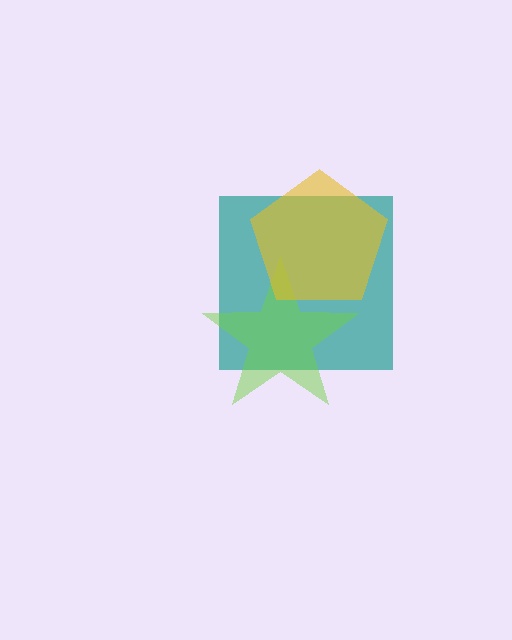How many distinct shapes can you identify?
There are 3 distinct shapes: a teal square, a lime star, a yellow pentagon.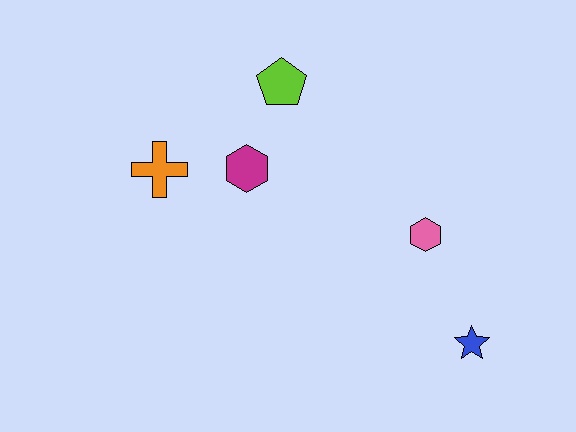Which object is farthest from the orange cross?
The blue star is farthest from the orange cross.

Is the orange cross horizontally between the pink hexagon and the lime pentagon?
No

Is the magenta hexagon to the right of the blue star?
No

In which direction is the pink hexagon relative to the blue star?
The pink hexagon is above the blue star.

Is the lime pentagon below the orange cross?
No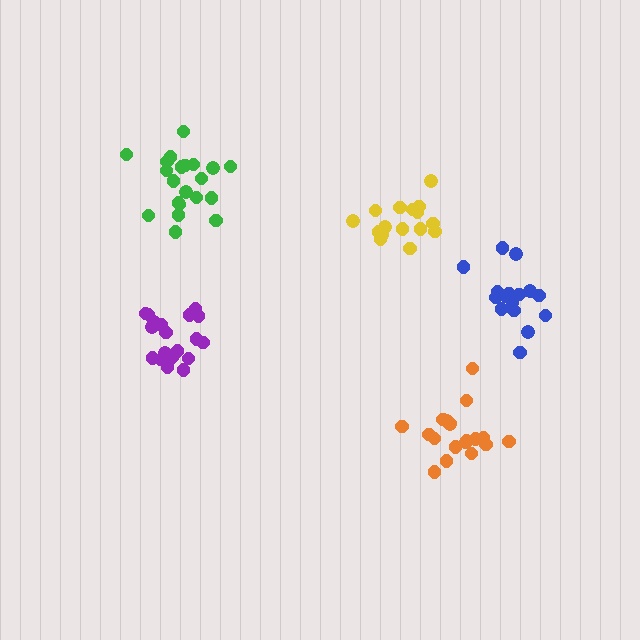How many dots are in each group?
Group 1: 19 dots, Group 2: 19 dots, Group 3: 17 dots, Group 4: 21 dots, Group 5: 16 dots (92 total).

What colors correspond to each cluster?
The clusters are colored: purple, orange, blue, green, yellow.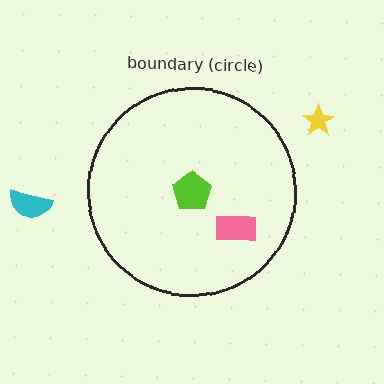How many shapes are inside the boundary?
2 inside, 2 outside.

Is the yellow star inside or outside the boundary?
Outside.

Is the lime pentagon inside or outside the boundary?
Inside.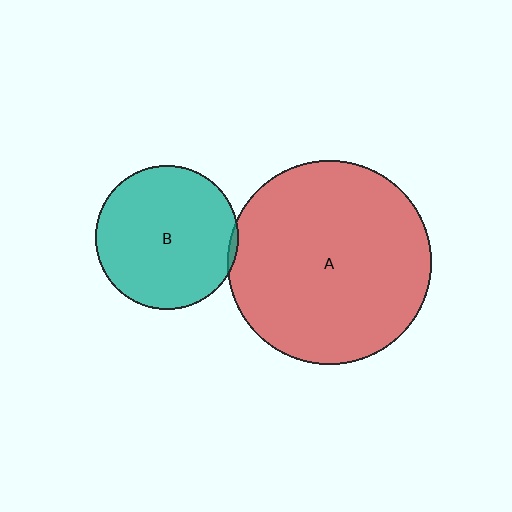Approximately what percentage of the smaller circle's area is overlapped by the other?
Approximately 5%.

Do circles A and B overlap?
Yes.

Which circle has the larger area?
Circle A (red).